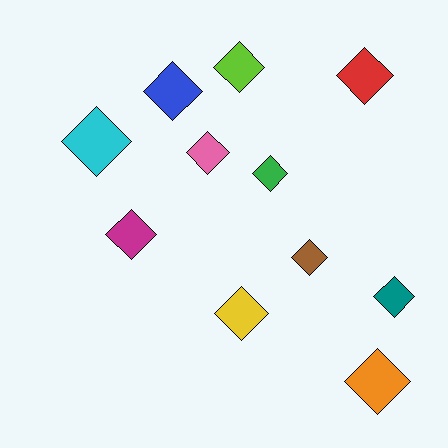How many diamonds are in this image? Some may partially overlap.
There are 11 diamonds.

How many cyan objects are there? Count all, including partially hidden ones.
There is 1 cyan object.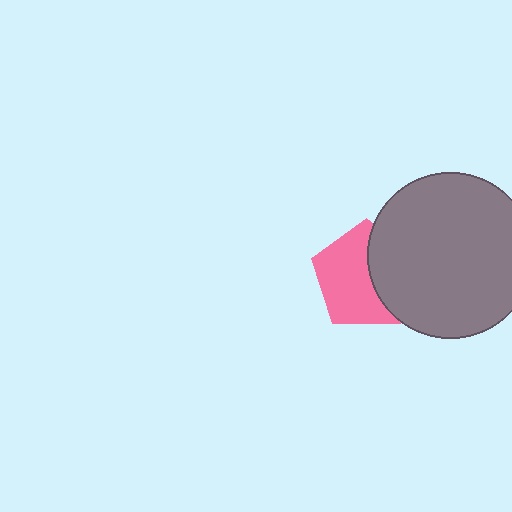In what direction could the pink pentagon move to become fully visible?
The pink pentagon could move left. That would shift it out from behind the gray circle entirely.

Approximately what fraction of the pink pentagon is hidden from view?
Roughly 39% of the pink pentagon is hidden behind the gray circle.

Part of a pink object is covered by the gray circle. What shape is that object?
It is a pentagon.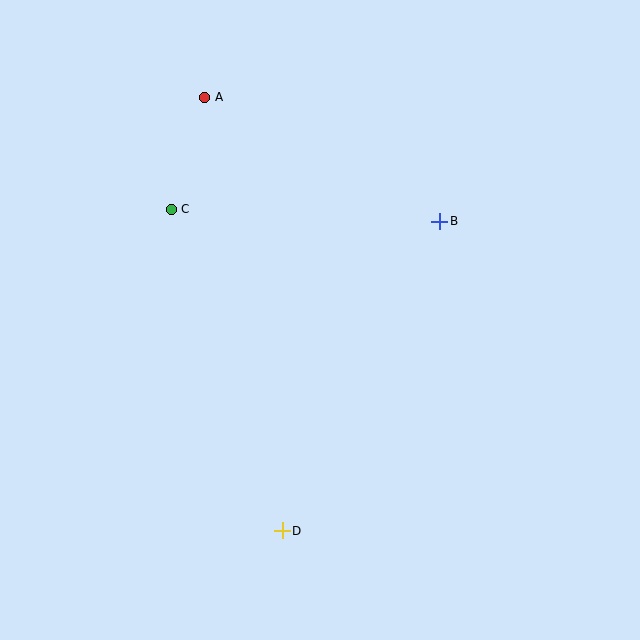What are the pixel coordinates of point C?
Point C is at (171, 209).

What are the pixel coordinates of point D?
Point D is at (282, 531).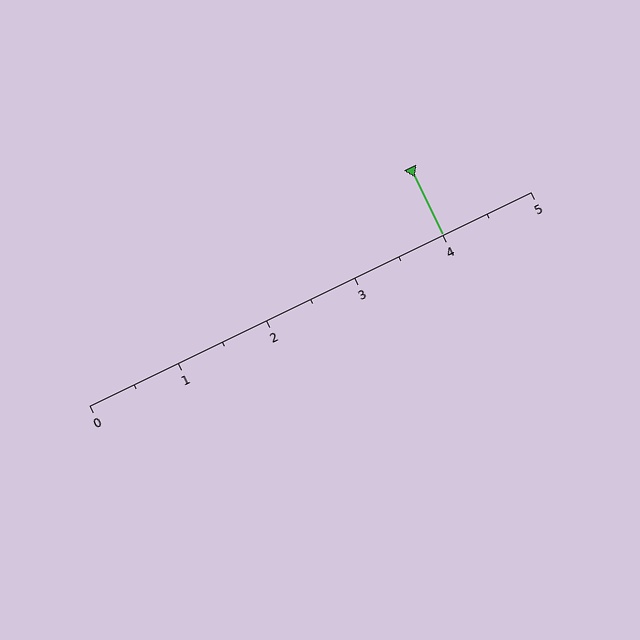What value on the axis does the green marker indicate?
The marker indicates approximately 4.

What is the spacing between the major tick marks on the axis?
The major ticks are spaced 1 apart.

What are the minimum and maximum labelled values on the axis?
The axis runs from 0 to 5.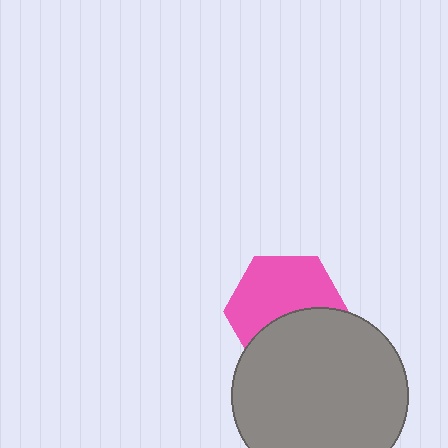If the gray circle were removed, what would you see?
You would see the complete pink hexagon.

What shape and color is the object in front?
The object in front is a gray circle.